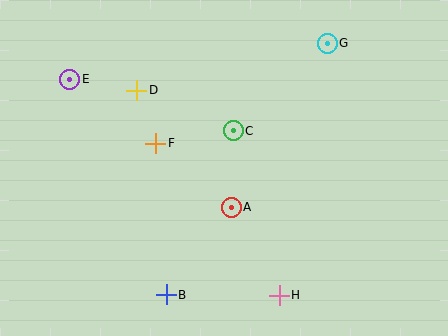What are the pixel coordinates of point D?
Point D is at (137, 90).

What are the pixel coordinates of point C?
Point C is at (233, 131).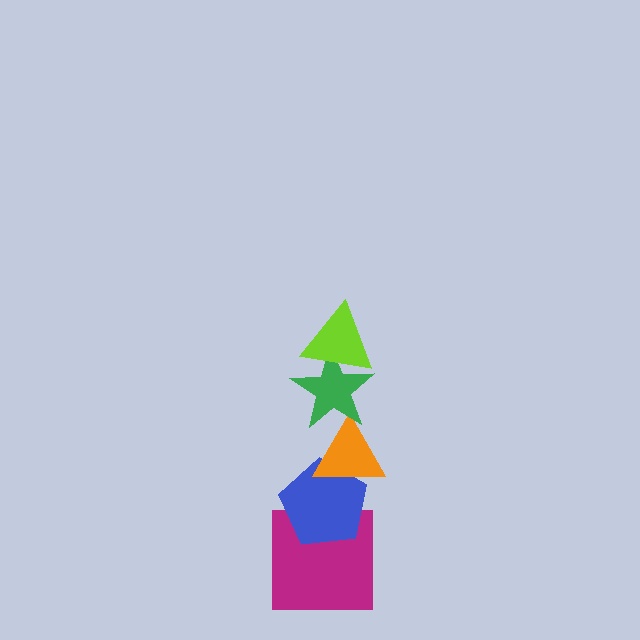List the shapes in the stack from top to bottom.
From top to bottom: the lime triangle, the green star, the orange triangle, the blue pentagon, the magenta square.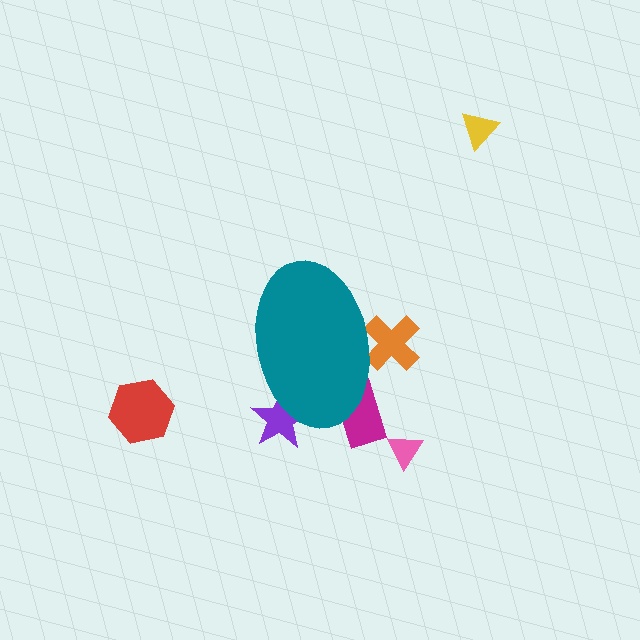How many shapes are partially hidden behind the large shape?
3 shapes are partially hidden.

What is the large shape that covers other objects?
A teal ellipse.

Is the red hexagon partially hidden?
No, the red hexagon is fully visible.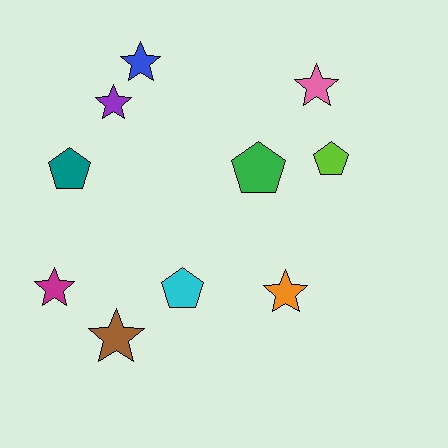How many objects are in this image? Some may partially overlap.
There are 10 objects.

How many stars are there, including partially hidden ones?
There are 6 stars.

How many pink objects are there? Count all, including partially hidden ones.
There is 1 pink object.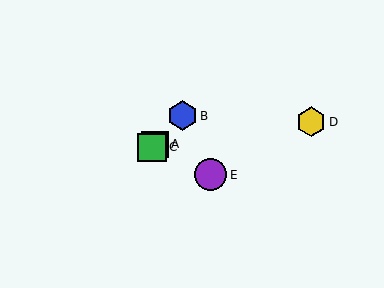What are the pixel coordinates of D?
Object D is at (311, 122).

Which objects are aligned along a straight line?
Objects A, B, C are aligned along a straight line.